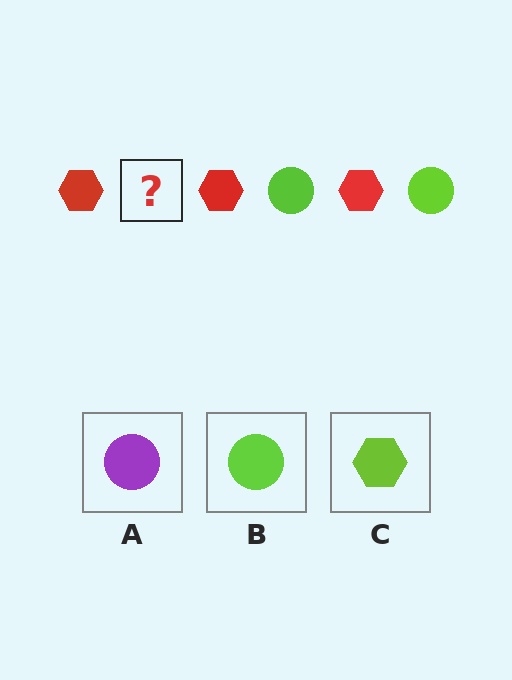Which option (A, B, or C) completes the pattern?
B.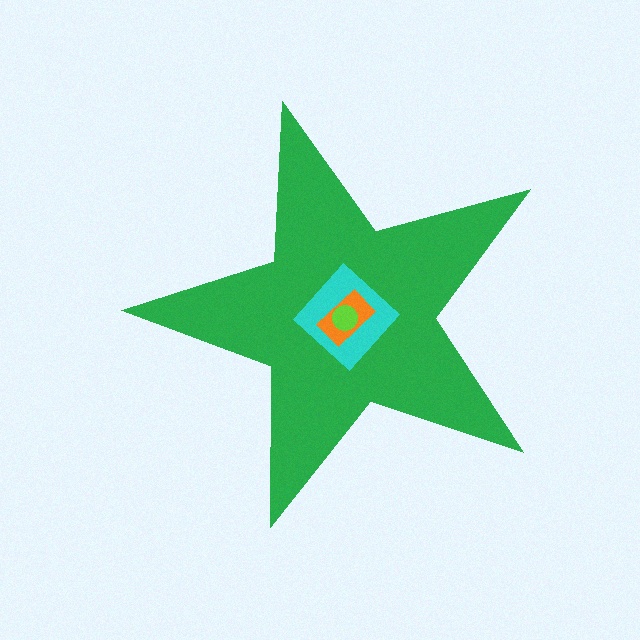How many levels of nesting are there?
4.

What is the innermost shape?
The lime circle.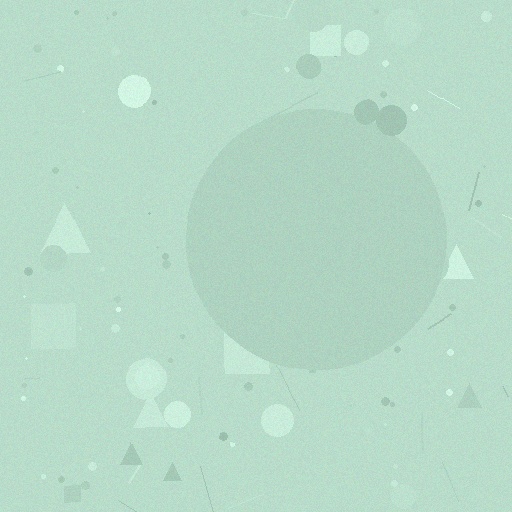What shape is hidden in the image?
A circle is hidden in the image.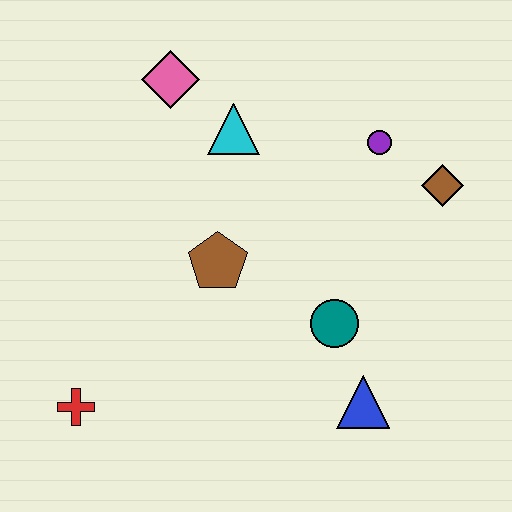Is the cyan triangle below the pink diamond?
Yes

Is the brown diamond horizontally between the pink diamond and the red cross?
No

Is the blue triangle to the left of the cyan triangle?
No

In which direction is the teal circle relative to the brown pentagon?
The teal circle is to the right of the brown pentagon.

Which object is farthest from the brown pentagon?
The brown diamond is farthest from the brown pentagon.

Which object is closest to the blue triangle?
The teal circle is closest to the blue triangle.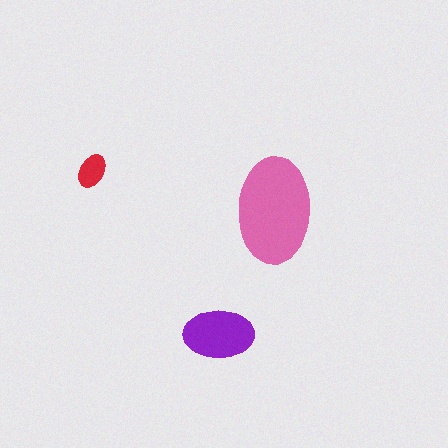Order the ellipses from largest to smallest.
the pink one, the purple one, the red one.